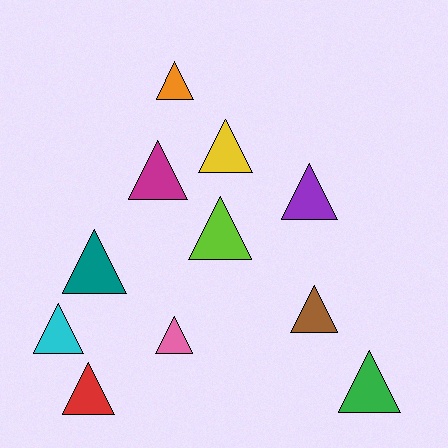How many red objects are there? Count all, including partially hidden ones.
There is 1 red object.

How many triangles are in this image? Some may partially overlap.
There are 11 triangles.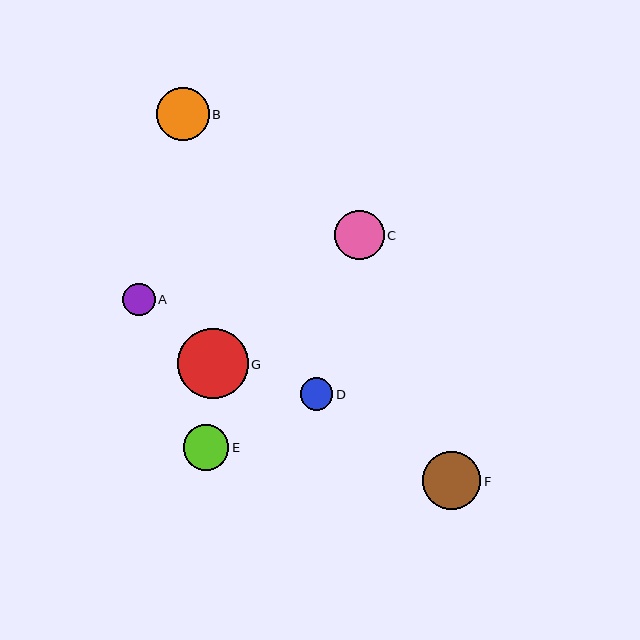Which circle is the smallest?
Circle A is the smallest with a size of approximately 32 pixels.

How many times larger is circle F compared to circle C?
Circle F is approximately 1.2 times the size of circle C.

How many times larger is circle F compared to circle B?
Circle F is approximately 1.1 times the size of circle B.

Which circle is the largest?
Circle G is the largest with a size of approximately 70 pixels.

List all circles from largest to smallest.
From largest to smallest: G, F, B, C, E, D, A.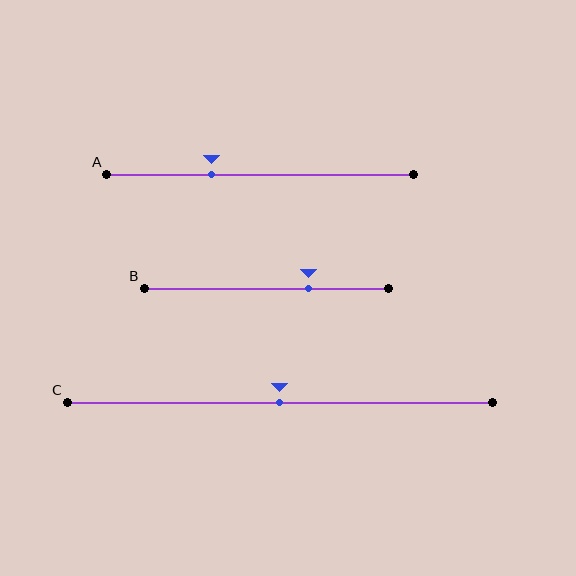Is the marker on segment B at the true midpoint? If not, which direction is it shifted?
No, the marker on segment B is shifted to the right by about 17% of the segment length.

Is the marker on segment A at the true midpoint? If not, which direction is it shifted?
No, the marker on segment A is shifted to the left by about 16% of the segment length.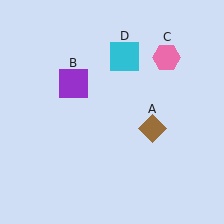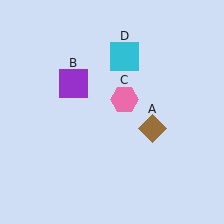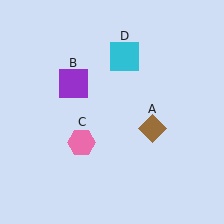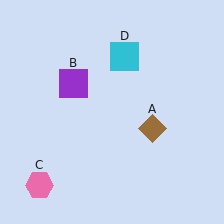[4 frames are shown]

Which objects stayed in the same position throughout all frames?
Brown diamond (object A) and purple square (object B) and cyan square (object D) remained stationary.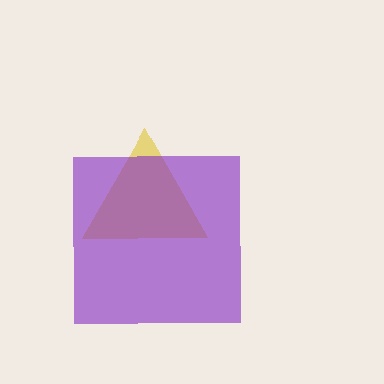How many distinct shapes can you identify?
There are 2 distinct shapes: a yellow triangle, a purple square.